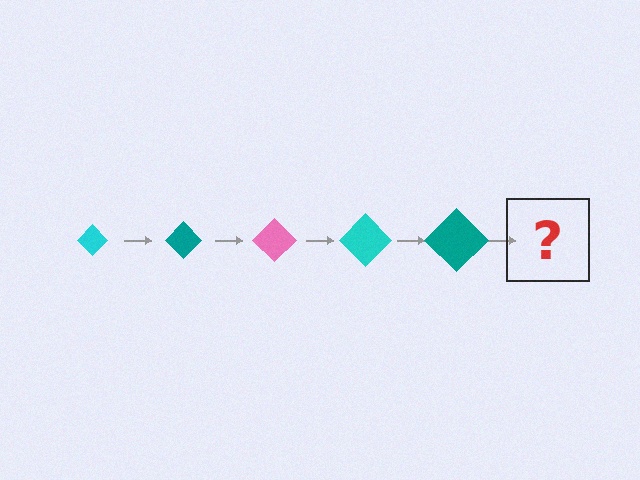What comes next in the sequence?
The next element should be a pink diamond, larger than the previous one.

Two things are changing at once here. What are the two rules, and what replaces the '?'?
The two rules are that the diamond grows larger each step and the color cycles through cyan, teal, and pink. The '?' should be a pink diamond, larger than the previous one.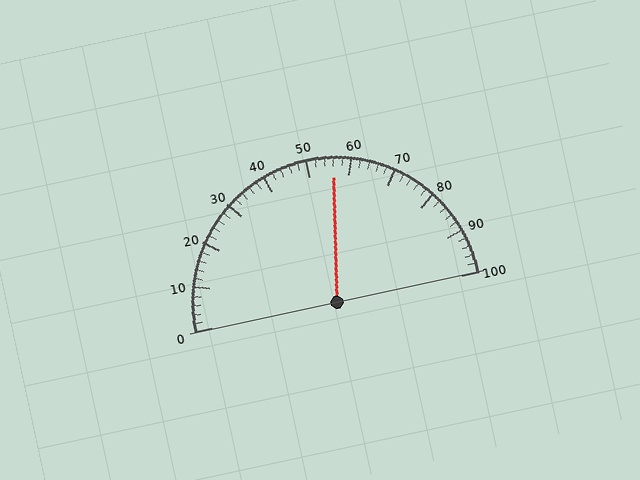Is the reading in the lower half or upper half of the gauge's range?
The reading is in the upper half of the range (0 to 100).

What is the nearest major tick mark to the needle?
The nearest major tick mark is 60.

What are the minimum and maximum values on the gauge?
The gauge ranges from 0 to 100.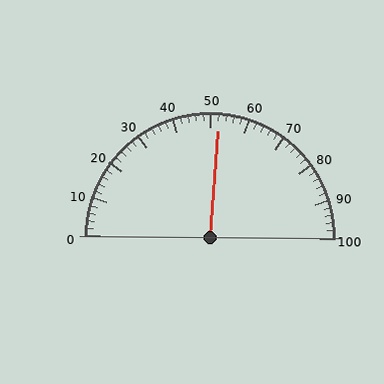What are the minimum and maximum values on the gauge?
The gauge ranges from 0 to 100.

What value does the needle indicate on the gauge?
The needle indicates approximately 52.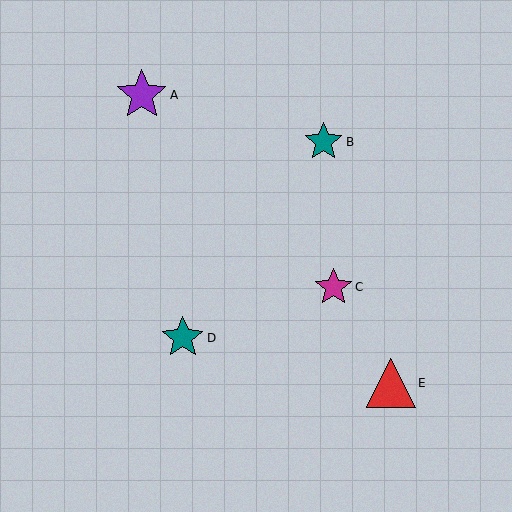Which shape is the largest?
The purple star (labeled A) is the largest.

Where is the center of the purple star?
The center of the purple star is at (142, 95).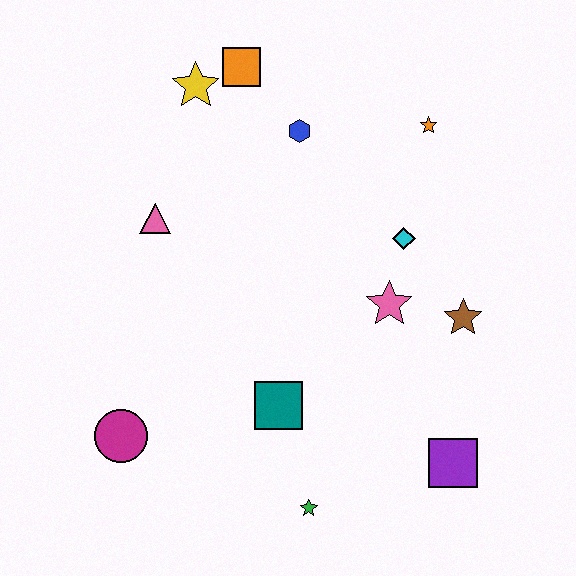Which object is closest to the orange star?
The cyan diamond is closest to the orange star.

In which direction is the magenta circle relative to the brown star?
The magenta circle is to the left of the brown star.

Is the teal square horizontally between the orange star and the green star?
No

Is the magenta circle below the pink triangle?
Yes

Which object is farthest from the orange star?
The magenta circle is farthest from the orange star.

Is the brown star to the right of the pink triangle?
Yes